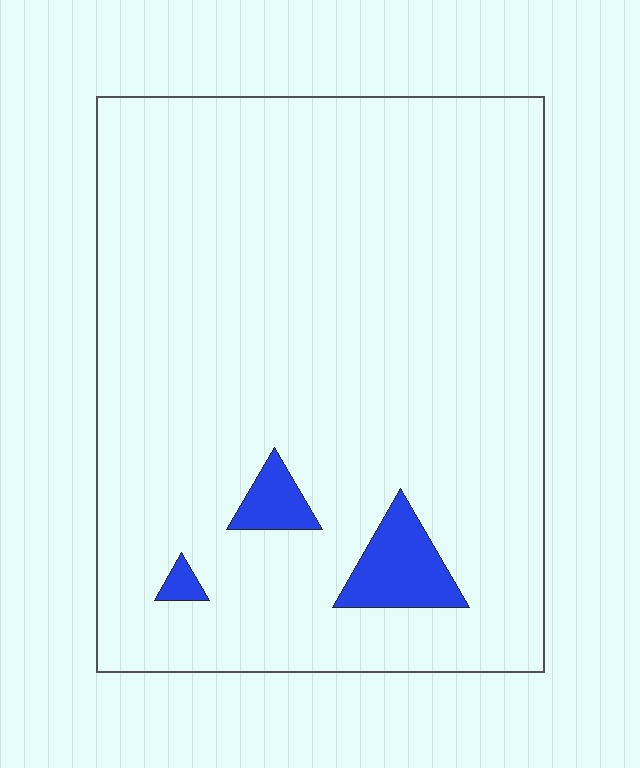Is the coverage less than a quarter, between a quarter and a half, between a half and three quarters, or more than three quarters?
Less than a quarter.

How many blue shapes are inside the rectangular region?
3.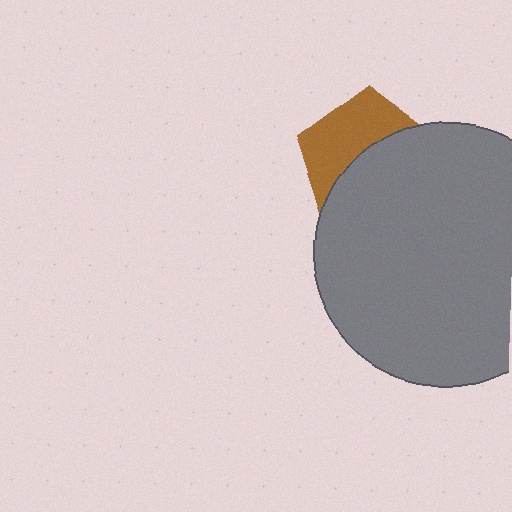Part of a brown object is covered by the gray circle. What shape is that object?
It is a pentagon.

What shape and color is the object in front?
The object in front is a gray circle.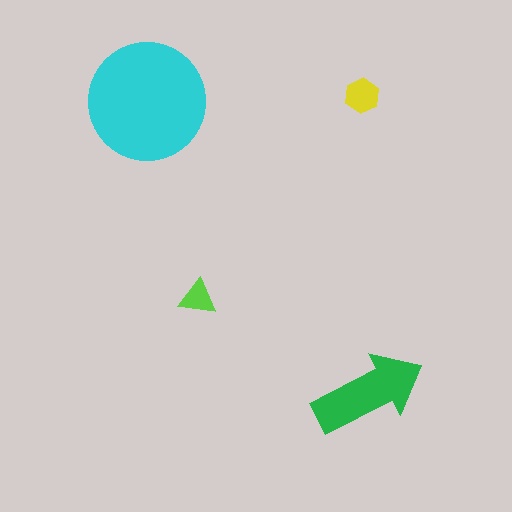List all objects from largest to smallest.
The cyan circle, the green arrow, the yellow hexagon, the lime triangle.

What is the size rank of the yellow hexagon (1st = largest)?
3rd.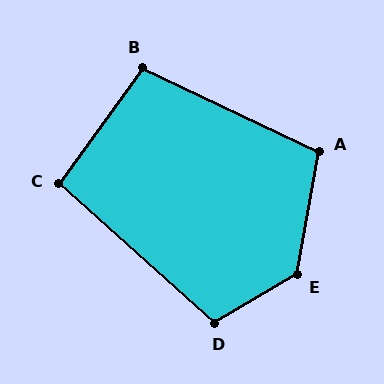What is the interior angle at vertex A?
Approximately 105 degrees (obtuse).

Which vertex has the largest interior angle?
E, at approximately 131 degrees.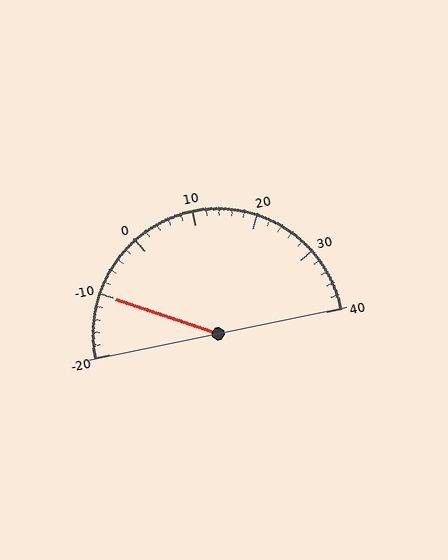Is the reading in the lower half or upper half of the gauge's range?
The reading is in the lower half of the range (-20 to 40).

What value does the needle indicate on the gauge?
The needle indicates approximately -10.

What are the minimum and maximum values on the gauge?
The gauge ranges from -20 to 40.